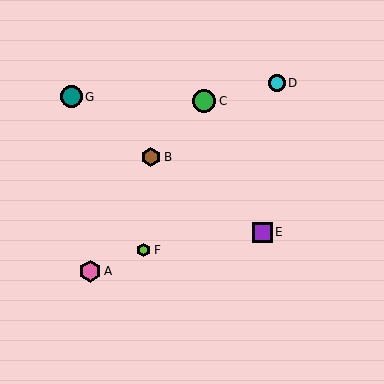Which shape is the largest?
The green circle (labeled C) is the largest.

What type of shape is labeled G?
Shape G is a teal circle.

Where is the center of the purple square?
The center of the purple square is at (263, 233).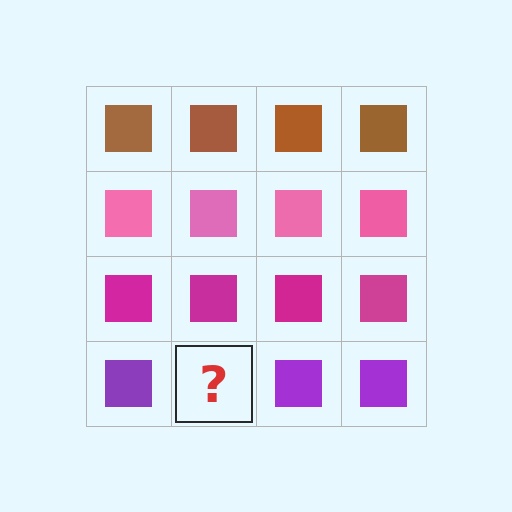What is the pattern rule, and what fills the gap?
The rule is that each row has a consistent color. The gap should be filled with a purple square.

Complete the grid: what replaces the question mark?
The question mark should be replaced with a purple square.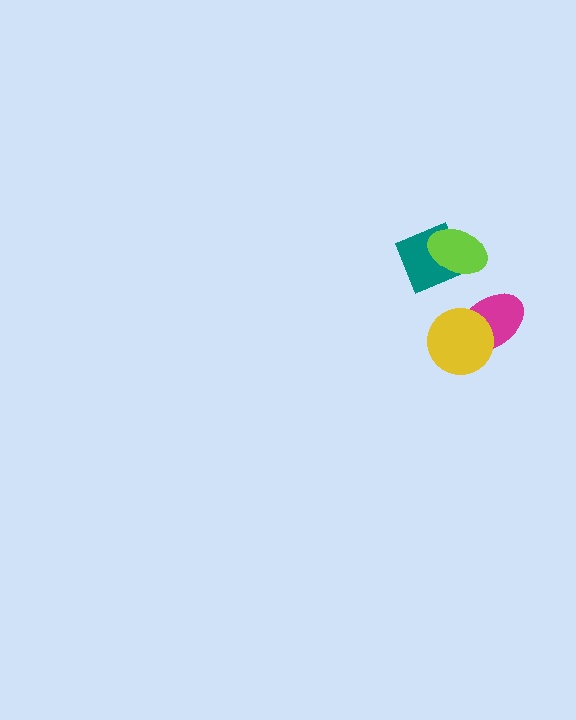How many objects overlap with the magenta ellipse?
1 object overlaps with the magenta ellipse.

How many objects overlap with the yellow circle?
1 object overlaps with the yellow circle.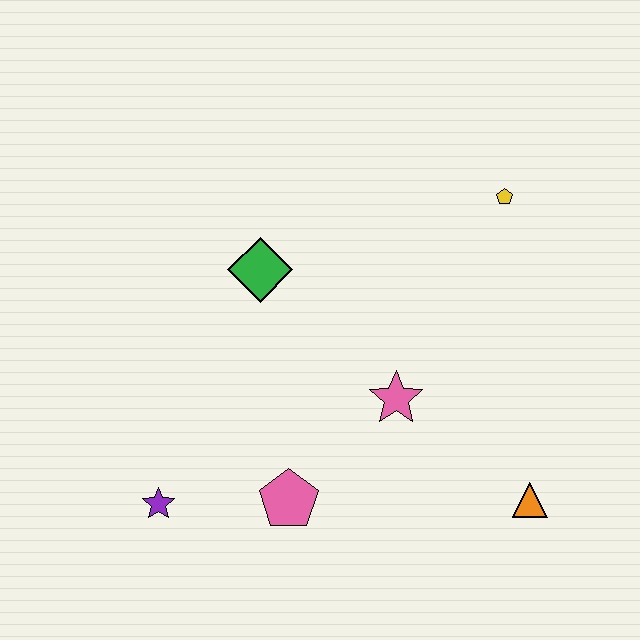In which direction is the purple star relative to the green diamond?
The purple star is below the green diamond.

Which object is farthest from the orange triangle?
The purple star is farthest from the orange triangle.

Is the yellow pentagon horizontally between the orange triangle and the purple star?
Yes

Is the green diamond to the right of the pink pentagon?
No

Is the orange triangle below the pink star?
Yes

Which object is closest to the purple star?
The pink pentagon is closest to the purple star.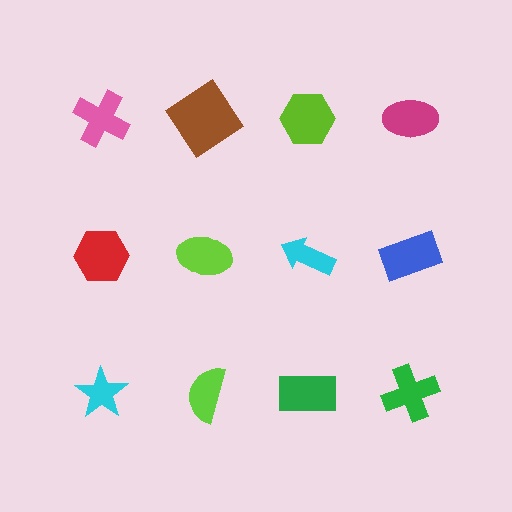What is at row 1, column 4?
A magenta ellipse.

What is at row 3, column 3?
A green rectangle.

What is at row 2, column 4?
A blue rectangle.